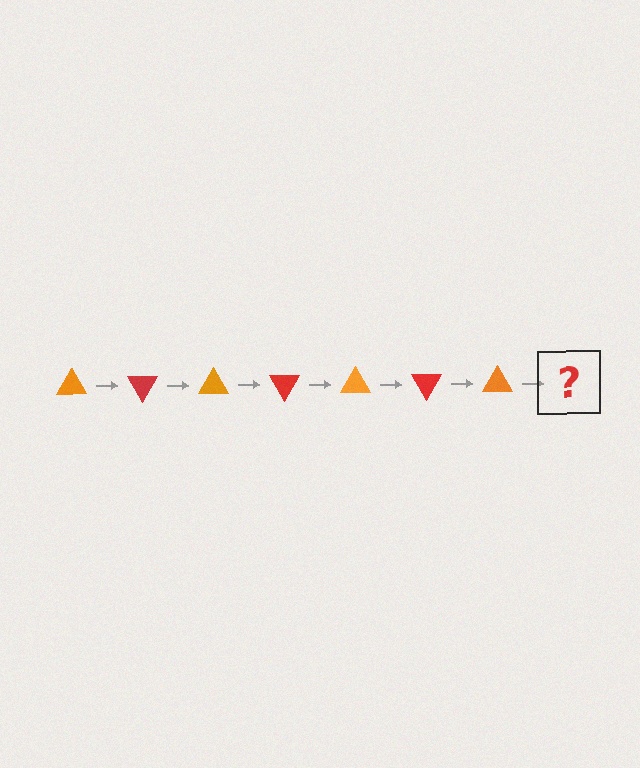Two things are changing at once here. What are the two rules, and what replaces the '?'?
The two rules are that it rotates 60 degrees each step and the color cycles through orange and red. The '?' should be a red triangle, rotated 420 degrees from the start.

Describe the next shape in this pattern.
It should be a red triangle, rotated 420 degrees from the start.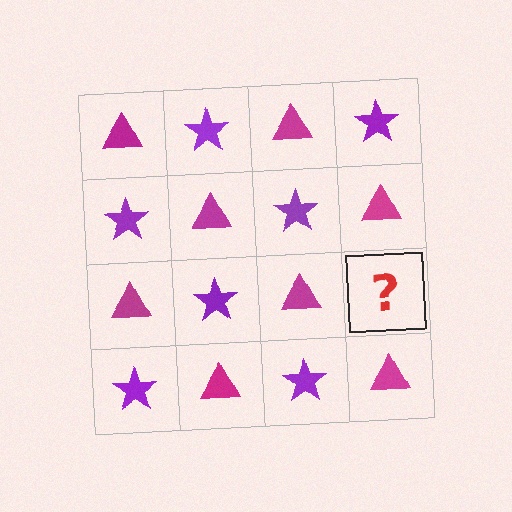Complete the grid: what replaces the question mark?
The question mark should be replaced with a purple star.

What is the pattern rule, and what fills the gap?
The rule is that it alternates magenta triangle and purple star in a checkerboard pattern. The gap should be filled with a purple star.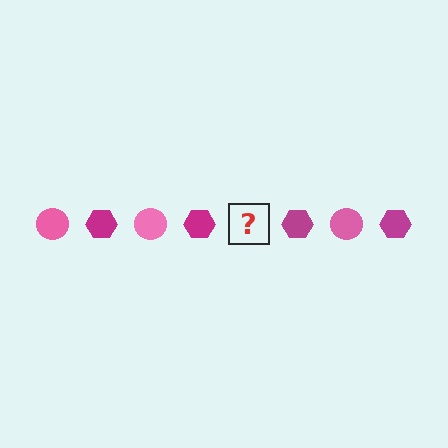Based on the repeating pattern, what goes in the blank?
The blank should be a pink circle.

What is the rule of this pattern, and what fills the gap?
The rule is that the pattern alternates between pink circle and magenta hexagon. The gap should be filled with a pink circle.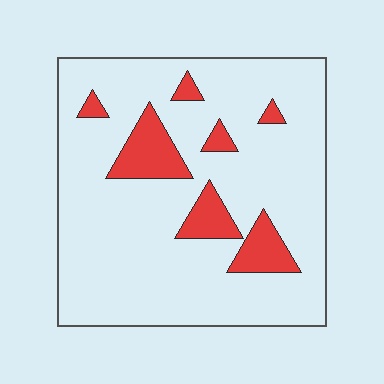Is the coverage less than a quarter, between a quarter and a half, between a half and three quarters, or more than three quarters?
Less than a quarter.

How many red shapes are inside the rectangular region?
7.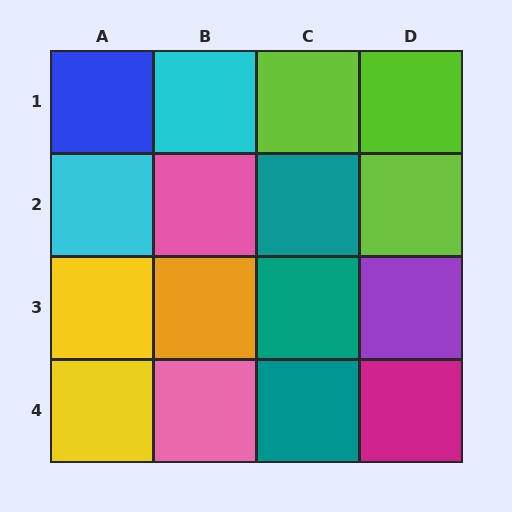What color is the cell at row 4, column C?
Teal.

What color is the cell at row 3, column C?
Teal.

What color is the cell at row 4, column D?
Magenta.